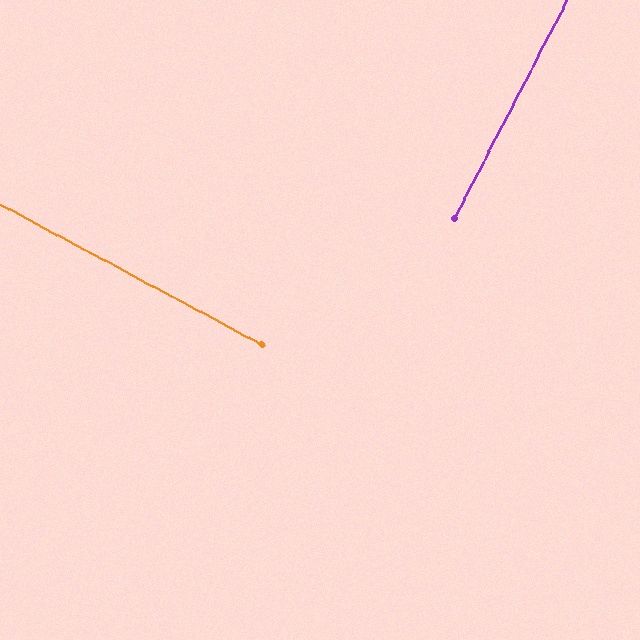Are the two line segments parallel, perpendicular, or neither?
Perpendicular — they meet at approximately 89°.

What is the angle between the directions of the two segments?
Approximately 89 degrees.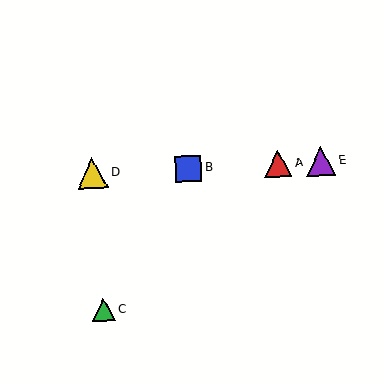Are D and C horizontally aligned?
No, D is at y≈173 and C is at y≈309.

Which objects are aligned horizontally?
Objects A, B, D, E are aligned horizontally.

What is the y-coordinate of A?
Object A is at y≈164.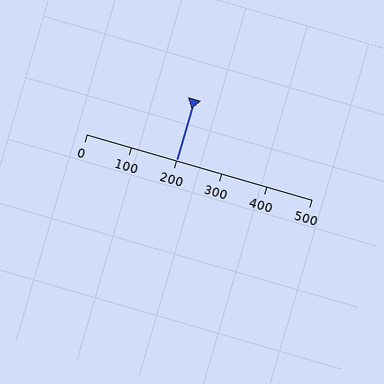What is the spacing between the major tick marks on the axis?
The major ticks are spaced 100 apart.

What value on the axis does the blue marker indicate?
The marker indicates approximately 200.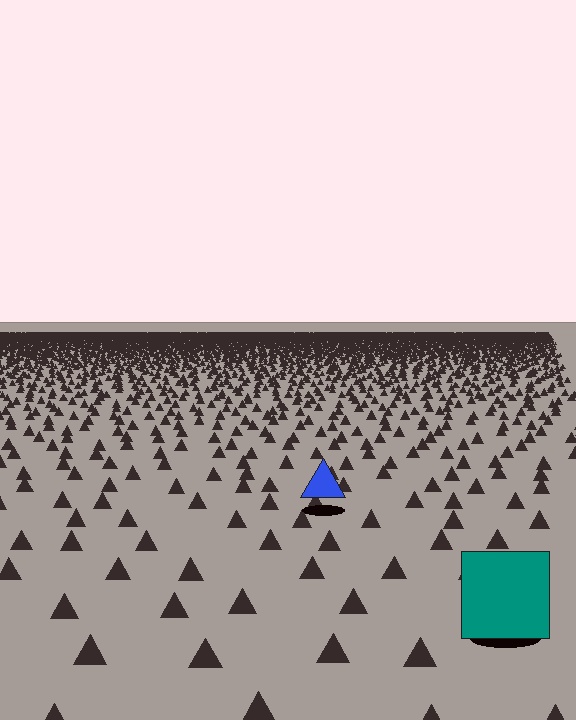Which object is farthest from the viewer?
The blue triangle is farthest from the viewer. It appears smaller and the ground texture around it is denser.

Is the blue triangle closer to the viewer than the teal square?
No. The teal square is closer — you can tell from the texture gradient: the ground texture is coarser near it.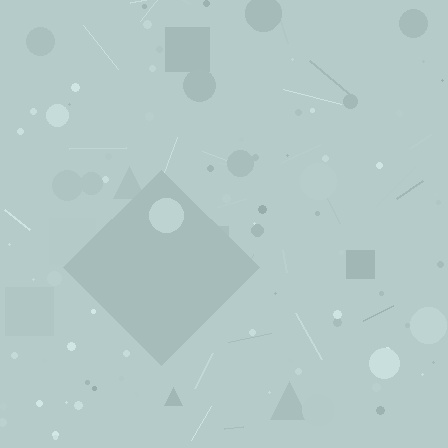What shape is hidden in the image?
A diamond is hidden in the image.